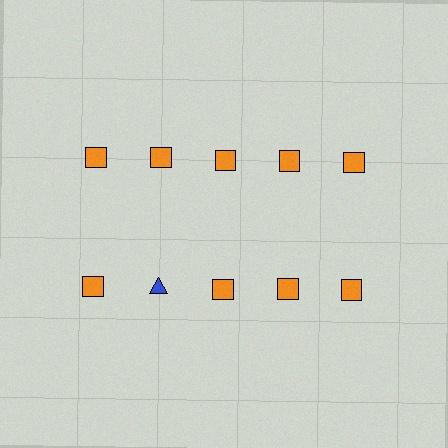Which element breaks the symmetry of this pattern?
The blue triangle in the second row, second from left column breaks the symmetry. All other shapes are orange squares.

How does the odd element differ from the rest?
It differs in both color (blue instead of orange) and shape (triangle instead of square).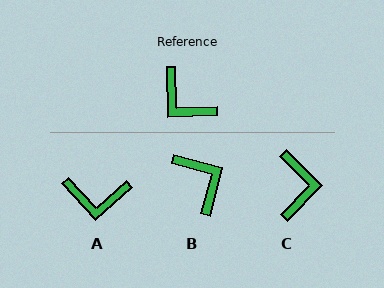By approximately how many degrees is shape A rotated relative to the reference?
Approximately 40 degrees counter-clockwise.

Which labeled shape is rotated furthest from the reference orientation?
B, about 164 degrees away.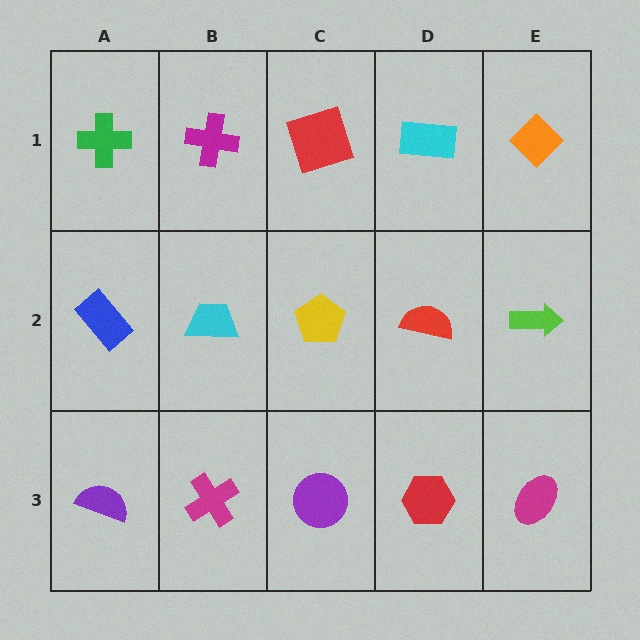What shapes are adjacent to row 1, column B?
A cyan trapezoid (row 2, column B), a green cross (row 1, column A), a red square (row 1, column C).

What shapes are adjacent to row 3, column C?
A yellow pentagon (row 2, column C), a magenta cross (row 3, column B), a red hexagon (row 3, column D).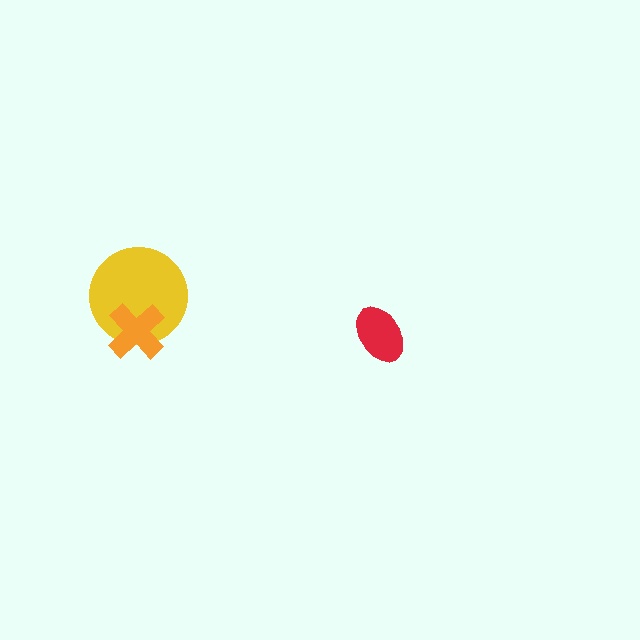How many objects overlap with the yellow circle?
1 object overlaps with the yellow circle.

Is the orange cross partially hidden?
No, no other shape covers it.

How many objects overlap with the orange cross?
1 object overlaps with the orange cross.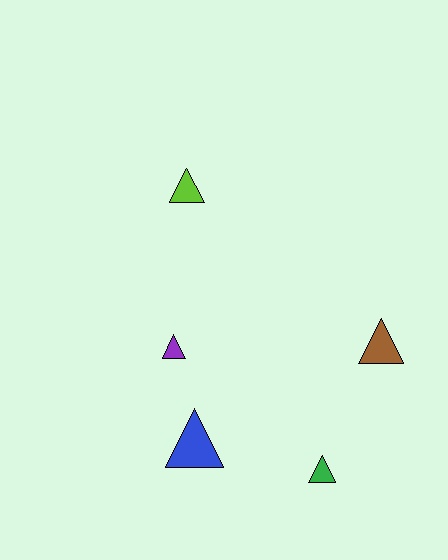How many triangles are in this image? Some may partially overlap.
There are 5 triangles.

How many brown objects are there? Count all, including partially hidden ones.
There is 1 brown object.